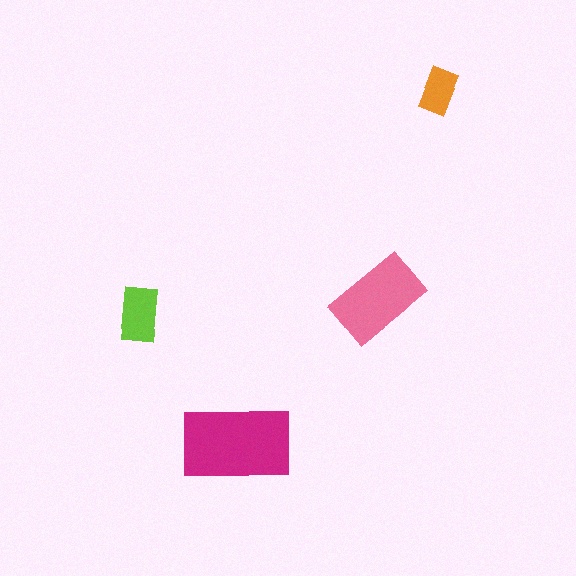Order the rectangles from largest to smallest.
the magenta one, the pink one, the lime one, the orange one.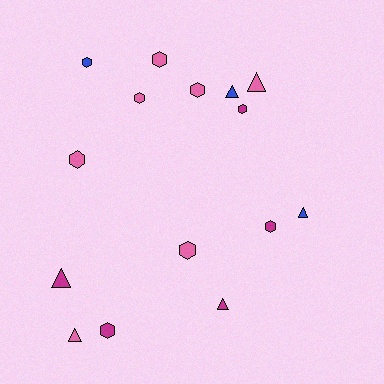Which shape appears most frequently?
Hexagon, with 9 objects.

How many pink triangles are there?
There are 2 pink triangles.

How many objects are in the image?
There are 15 objects.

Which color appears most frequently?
Pink, with 7 objects.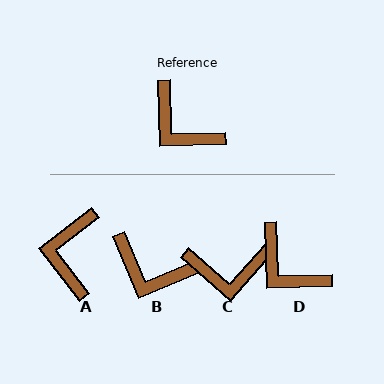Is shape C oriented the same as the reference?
No, it is off by about 47 degrees.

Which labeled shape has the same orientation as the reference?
D.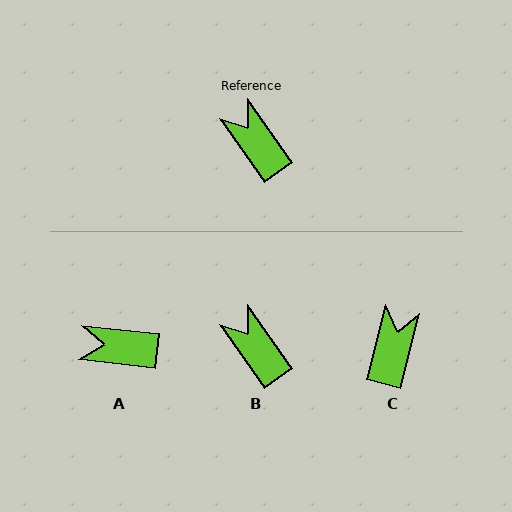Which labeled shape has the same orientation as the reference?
B.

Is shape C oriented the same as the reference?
No, it is off by about 49 degrees.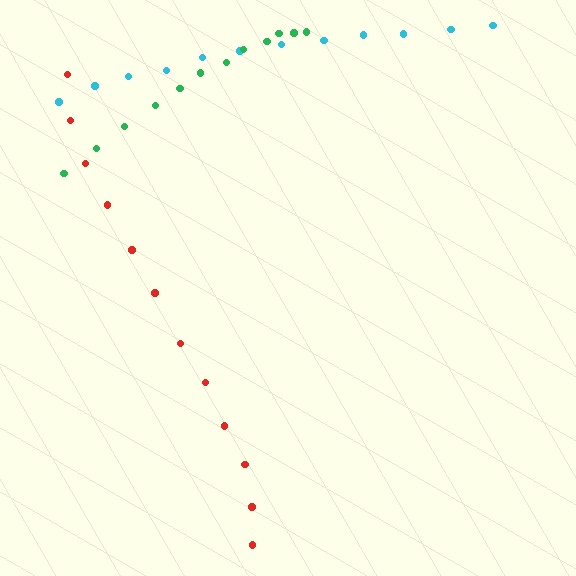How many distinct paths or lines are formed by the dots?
There are 3 distinct paths.